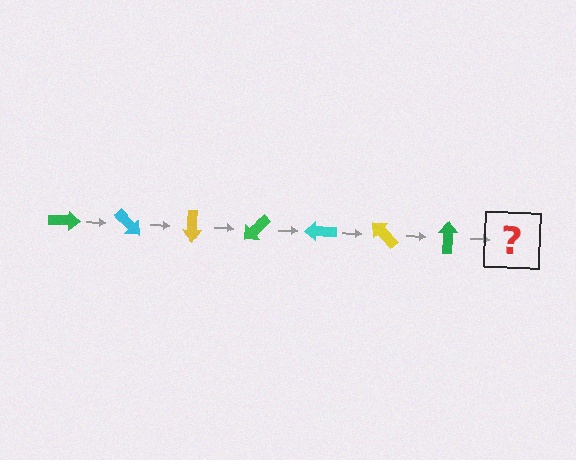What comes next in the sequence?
The next element should be a cyan arrow, rotated 315 degrees from the start.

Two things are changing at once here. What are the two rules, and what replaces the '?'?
The two rules are that it rotates 45 degrees each step and the color cycles through green, cyan, and yellow. The '?' should be a cyan arrow, rotated 315 degrees from the start.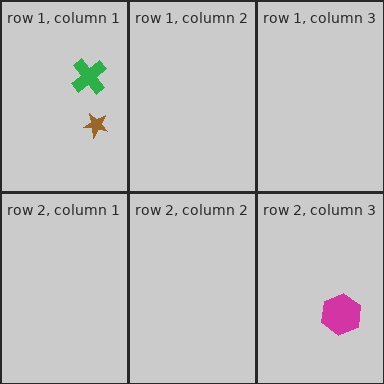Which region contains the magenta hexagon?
The row 2, column 3 region.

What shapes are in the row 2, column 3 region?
The magenta hexagon.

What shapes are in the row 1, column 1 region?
The green cross, the brown star.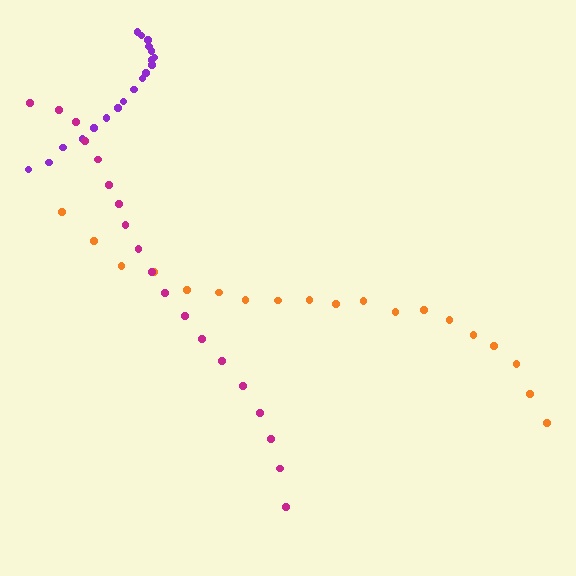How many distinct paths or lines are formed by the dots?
There are 3 distinct paths.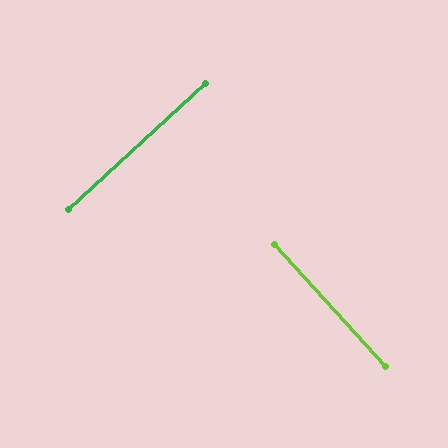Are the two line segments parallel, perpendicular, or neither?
Perpendicular — they meet at approximately 89°.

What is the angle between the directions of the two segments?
Approximately 89 degrees.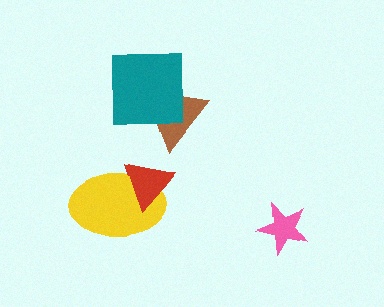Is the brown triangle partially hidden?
Yes, it is partially covered by another shape.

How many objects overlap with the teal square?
1 object overlaps with the teal square.